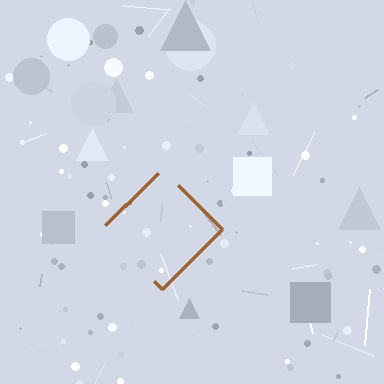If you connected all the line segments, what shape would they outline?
They would outline a diamond.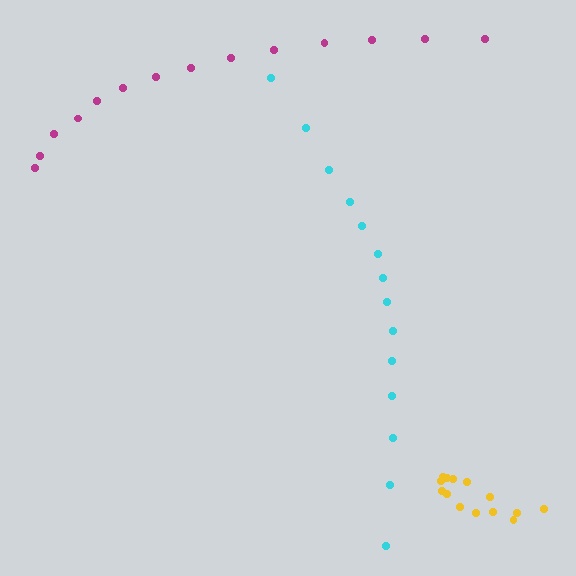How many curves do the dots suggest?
There are 3 distinct paths.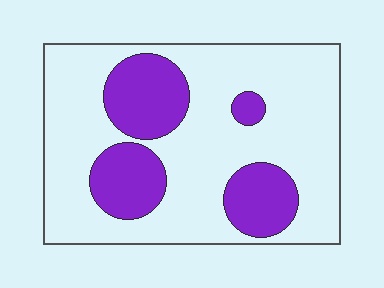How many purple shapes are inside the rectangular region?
4.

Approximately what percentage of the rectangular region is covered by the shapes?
Approximately 25%.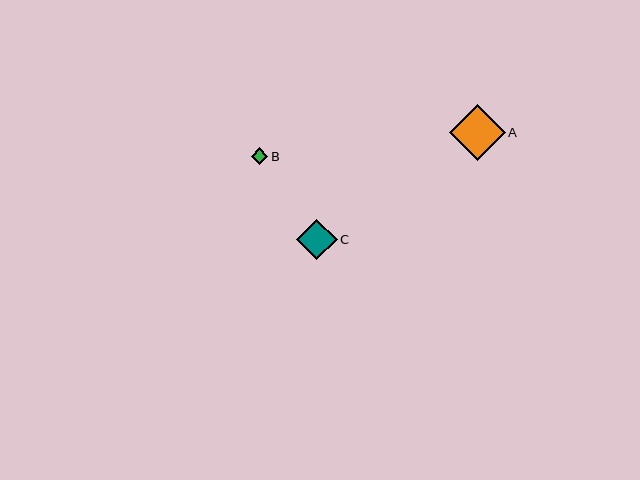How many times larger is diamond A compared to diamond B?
Diamond A is approximately 3.3 times the size of diamond B.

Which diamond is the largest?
Diamond A is the largest with a size of approximately 56 pixels.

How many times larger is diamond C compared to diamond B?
Diamond C is approximately 2.4 times the size of diamond B.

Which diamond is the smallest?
Diamond B is the smallest with a size of approximately 17 pixels.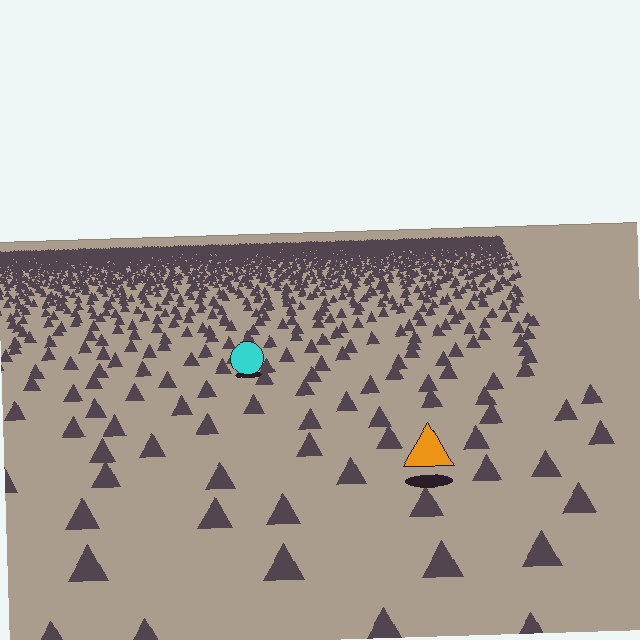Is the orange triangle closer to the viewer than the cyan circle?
Yes. The orange triangle is closer — you can tell from the texture gradient: the ground texture is coarser near it.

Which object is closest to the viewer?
The orange triangle is closest. The texture marks near it are larger and more spread out.